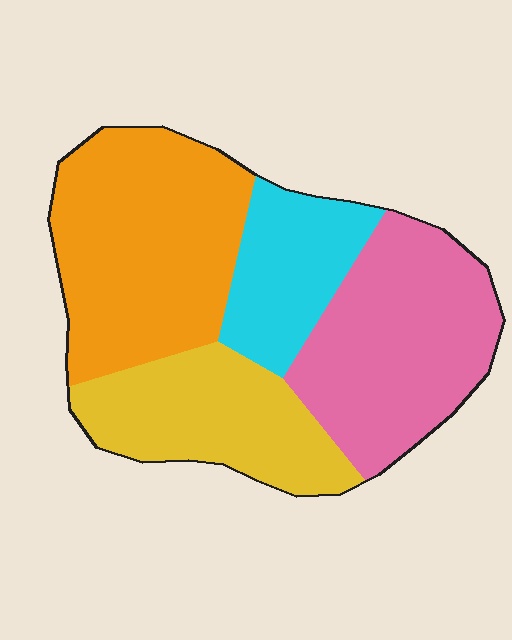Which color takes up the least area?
Cyan, at roughly 15%.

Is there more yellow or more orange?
Orange.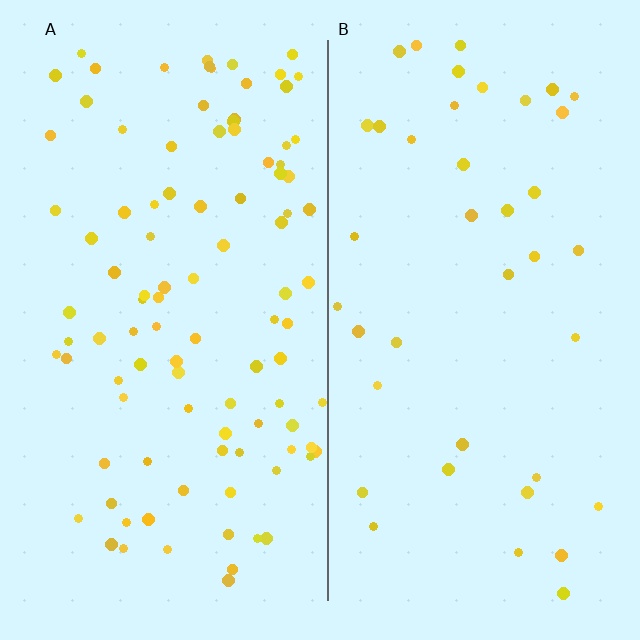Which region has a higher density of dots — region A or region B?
A (the left).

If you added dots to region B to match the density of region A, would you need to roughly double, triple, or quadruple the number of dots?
Approximately double.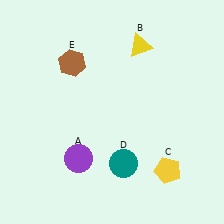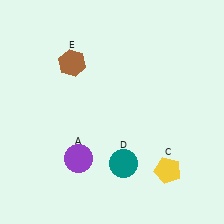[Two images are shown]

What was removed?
The yellow triangle (B) was removed in Image 2.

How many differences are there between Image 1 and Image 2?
There is 1 difference between the two images.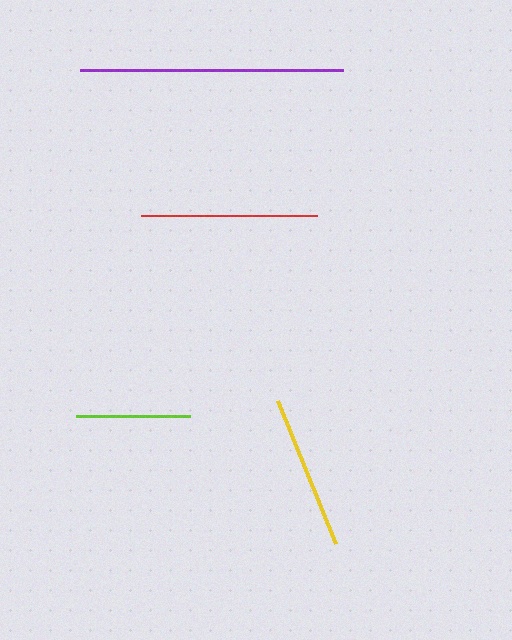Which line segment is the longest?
The purple line is the longest at approximately 263 pixels.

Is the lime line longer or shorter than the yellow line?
The yellow line is longer than the lime line.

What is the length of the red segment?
The red segment is approximately 175 pixels long.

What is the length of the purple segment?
The purple segment is approximately 263 pixels long.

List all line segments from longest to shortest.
From longest to shortest: purple, red, yellow, lime.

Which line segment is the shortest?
The lime line is the shortest at approximately 113 pixels.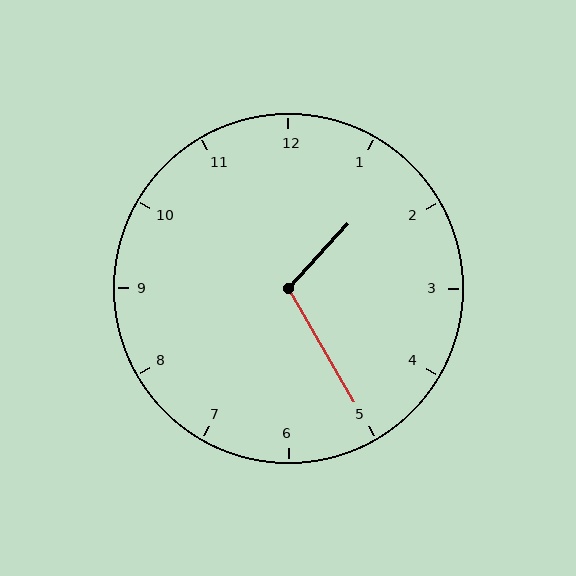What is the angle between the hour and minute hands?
Approximately 108 degrees.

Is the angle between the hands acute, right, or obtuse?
It is obtuse.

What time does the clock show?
1:25.